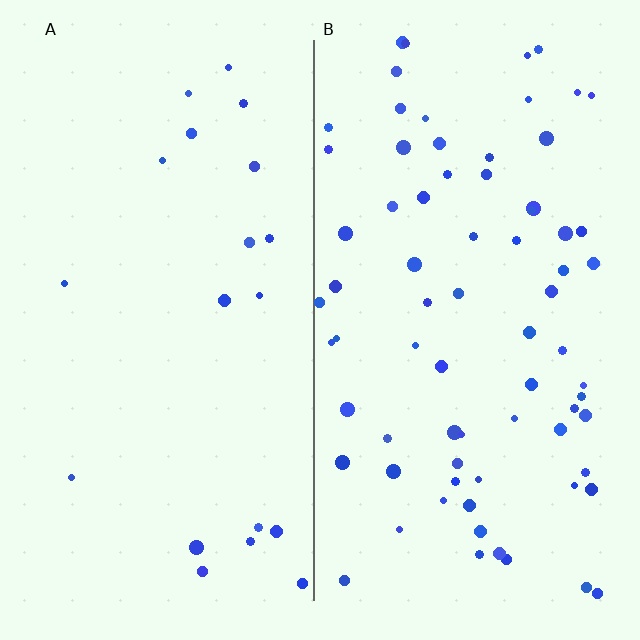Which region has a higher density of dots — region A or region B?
B (the right).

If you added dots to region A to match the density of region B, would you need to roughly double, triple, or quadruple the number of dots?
Approximately quadruple.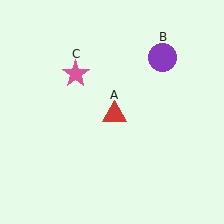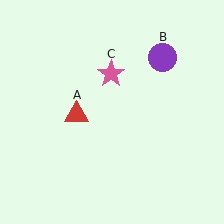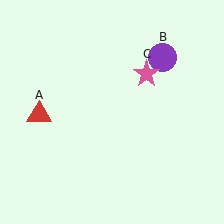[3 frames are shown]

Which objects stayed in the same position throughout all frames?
Purple circle (object B) remained stationary.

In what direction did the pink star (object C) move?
The pink star (object C) moved right.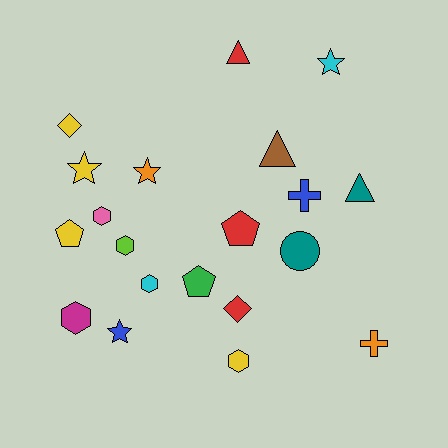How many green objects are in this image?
There is 1 green object.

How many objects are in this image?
There are 20 objects.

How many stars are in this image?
There are 4 stars.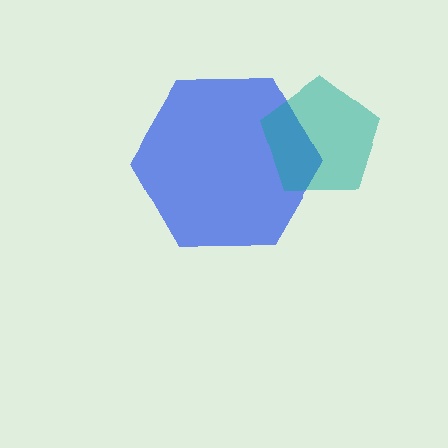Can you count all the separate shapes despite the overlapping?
Yes, there are 2 separate shapes.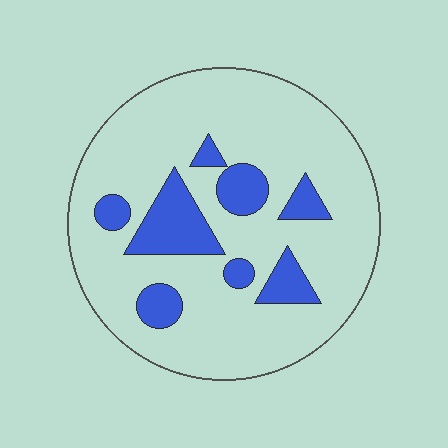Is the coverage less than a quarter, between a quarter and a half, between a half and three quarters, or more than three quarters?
Less than a quarter.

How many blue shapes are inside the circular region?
8.